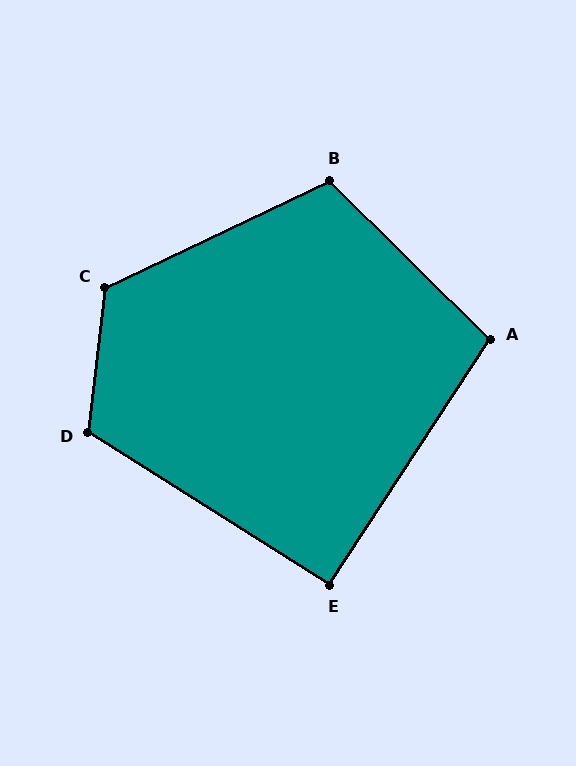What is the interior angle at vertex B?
Approximately 110 degrees (obtuse).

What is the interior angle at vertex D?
Approximately 115 degrees (obtuse).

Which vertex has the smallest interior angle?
E, at approximately 91 degrees.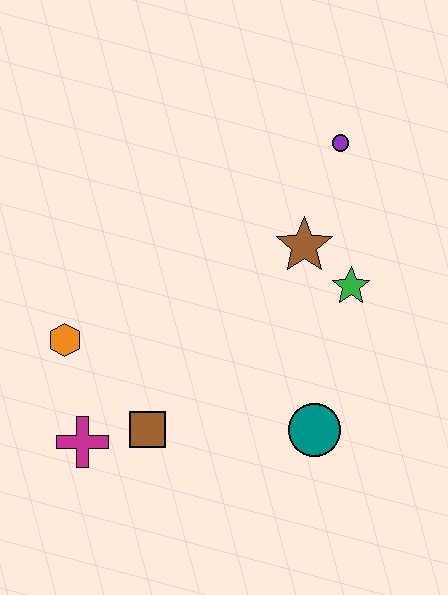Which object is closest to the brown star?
The green star is closest to the brown star.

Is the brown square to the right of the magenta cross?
Yes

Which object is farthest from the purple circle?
The magenta cross is farthest from the purple circle.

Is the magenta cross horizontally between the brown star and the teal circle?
No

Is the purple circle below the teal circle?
No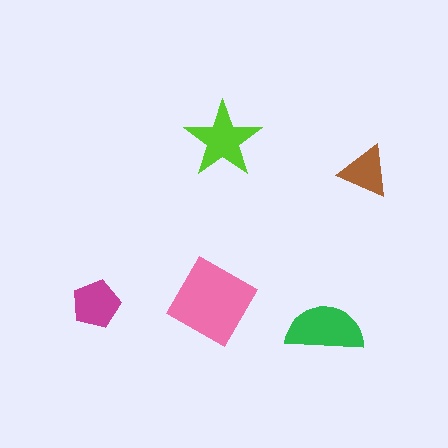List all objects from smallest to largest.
The brown triangle, the magenta pentagon, the lime star, the green semicircle, the pink diamond.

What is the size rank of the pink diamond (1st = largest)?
1st.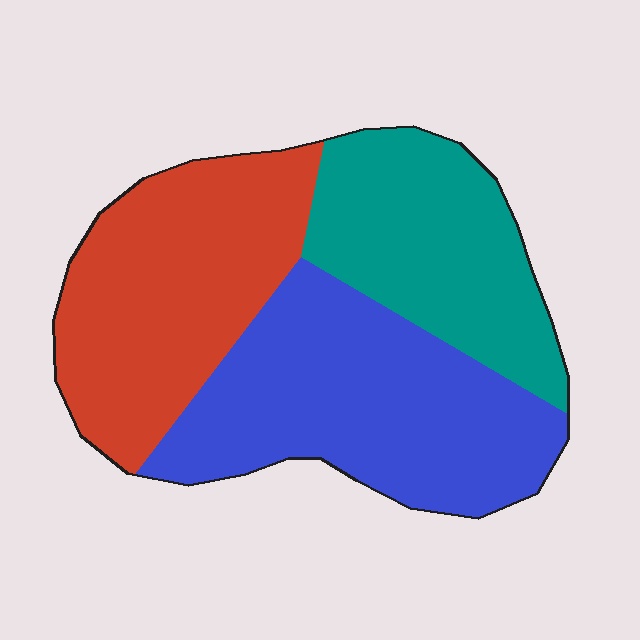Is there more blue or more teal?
Blue.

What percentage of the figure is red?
Red covers around 35% of the figure.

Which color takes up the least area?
Teal, at roughly 25%.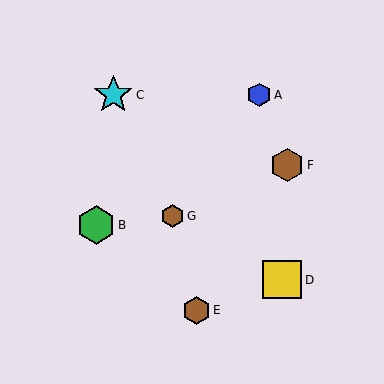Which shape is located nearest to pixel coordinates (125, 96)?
The cyan star (labeled C) at (113, 95) is nearest to that location.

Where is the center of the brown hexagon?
The center of the brown hexagon is at (287, 165).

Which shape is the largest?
The cyan star (labeled C) is the largest.